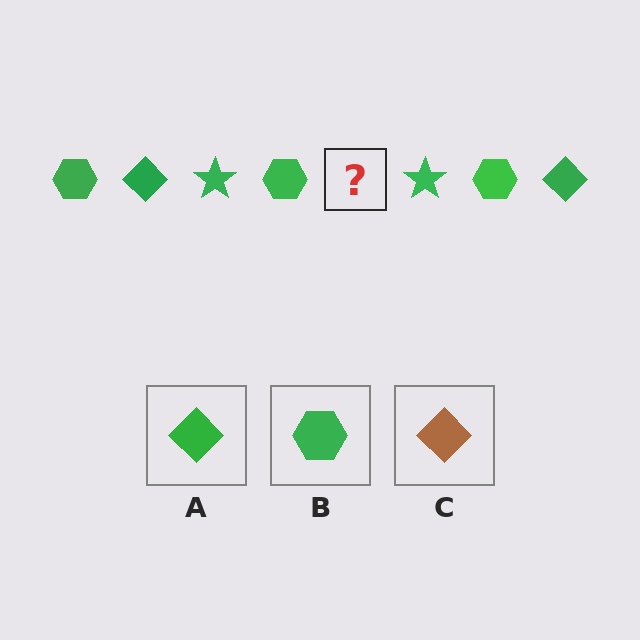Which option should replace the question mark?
Option A.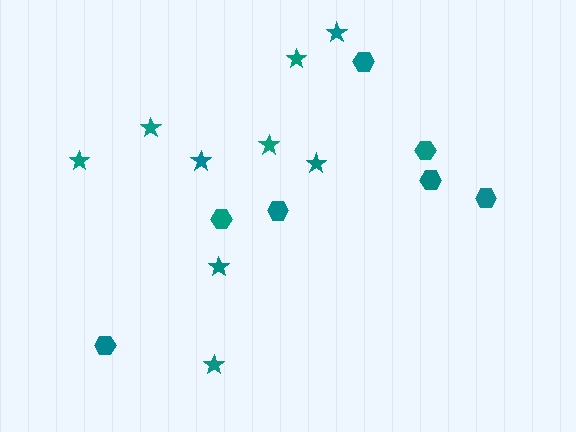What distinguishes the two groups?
There are 2 groups: one group of stars (9) and one group of hexagons (7).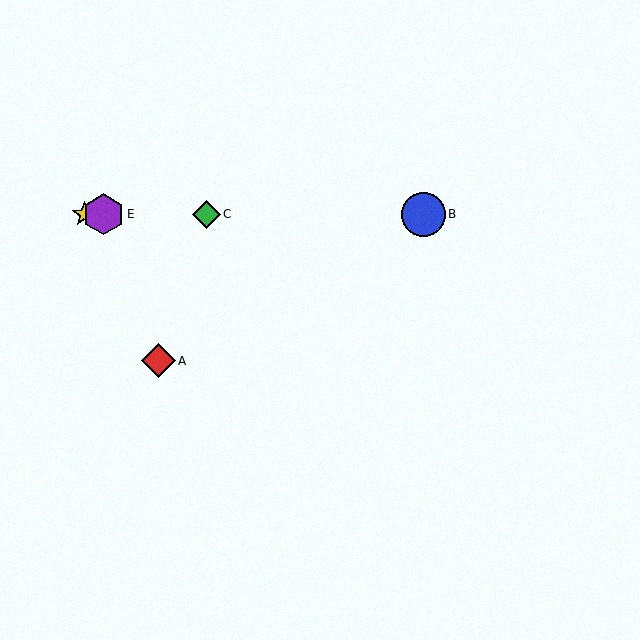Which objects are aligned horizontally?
Objects B, C, D, E are aligned horizontally.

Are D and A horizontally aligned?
No, D is at y≈214 and A is at y≈361.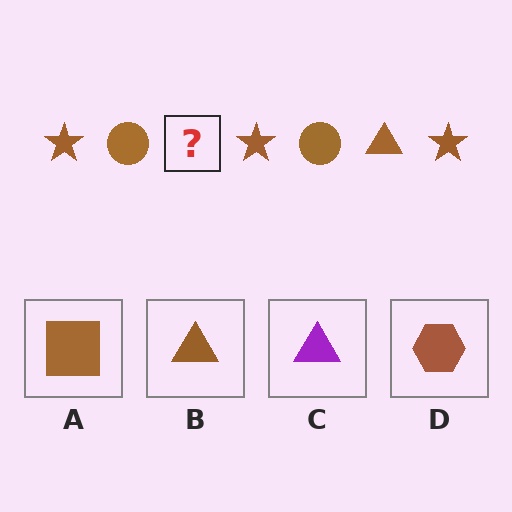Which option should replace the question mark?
Option B.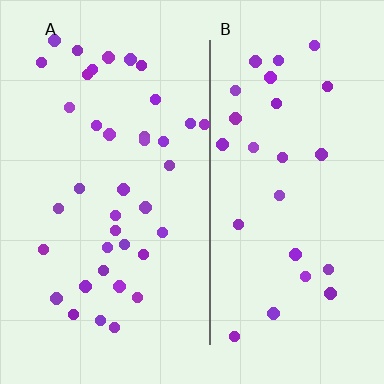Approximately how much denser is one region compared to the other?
Approximately 1.5× — region A over region B.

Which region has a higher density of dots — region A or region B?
A (the left).